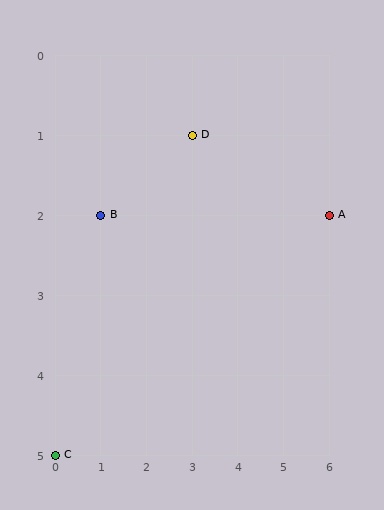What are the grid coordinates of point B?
Point B is at grid coordinates (1, 2).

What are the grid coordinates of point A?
Point A is at grid coordinates (6, 2).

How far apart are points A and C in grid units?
Points A and C are 6 columns and 3 rows apart (about 6.7 grid units diagonally).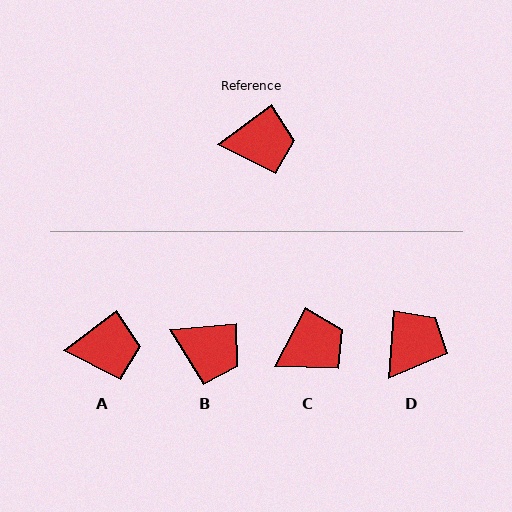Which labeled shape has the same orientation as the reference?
A.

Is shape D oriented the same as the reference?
No, it is off by about 48 degrees.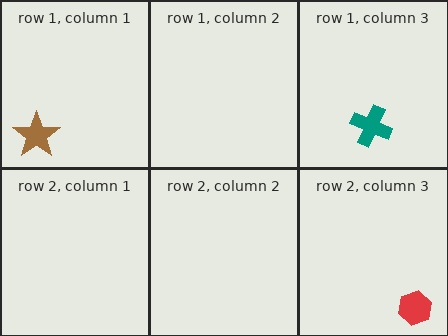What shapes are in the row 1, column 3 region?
The teal cross.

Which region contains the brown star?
The row 1, column 1 region.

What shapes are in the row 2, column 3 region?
The red hexagon.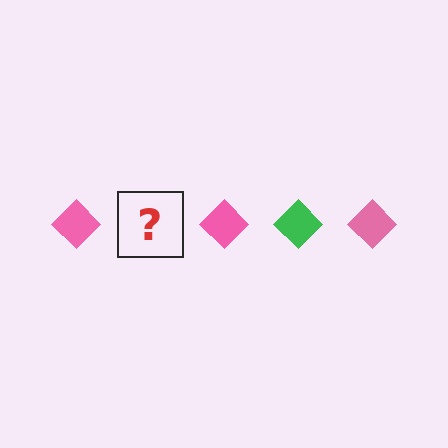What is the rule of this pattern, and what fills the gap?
The rule is that the pattern cycles through pink, green diamonds. The gap should be filled with a green diamond.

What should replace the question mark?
The question mark should be replaced with a green diamond.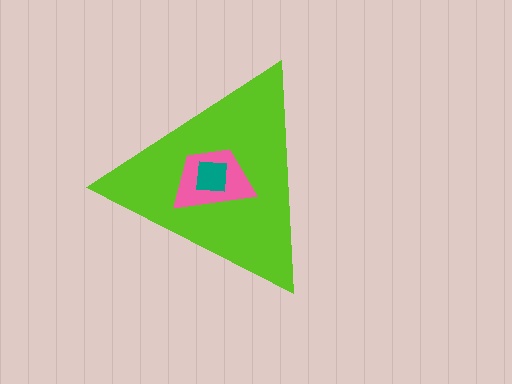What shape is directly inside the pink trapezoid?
The teal square.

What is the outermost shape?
The lime triangle.